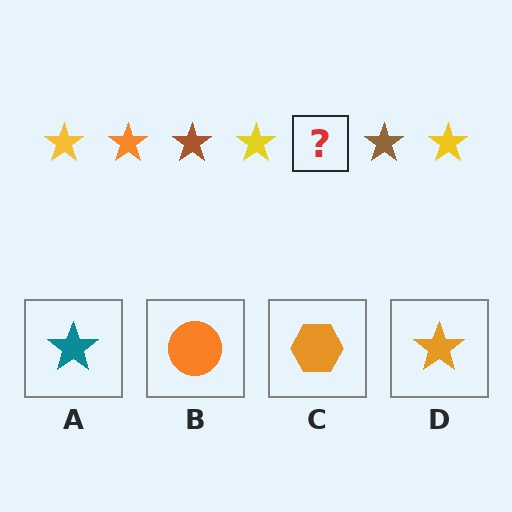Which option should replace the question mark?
Option D.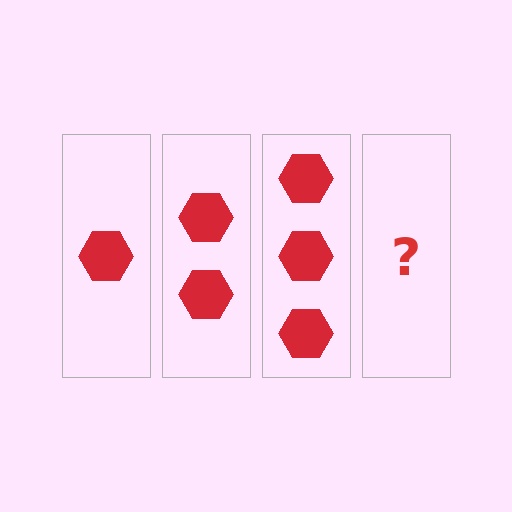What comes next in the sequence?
The next element should be 4 hexagons.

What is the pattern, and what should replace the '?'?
The pattern is that each step adds one more hexagon. The '?' should be 4 hexagons.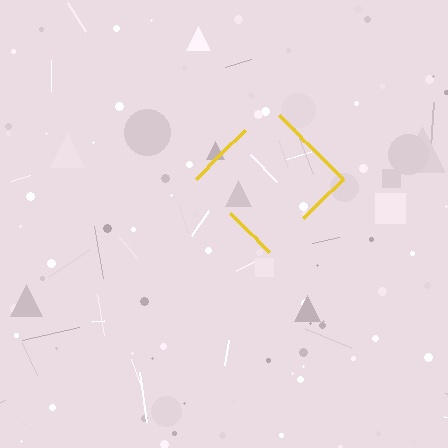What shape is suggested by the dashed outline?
The dashed outline suggests a diamond.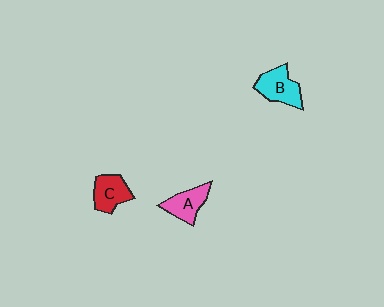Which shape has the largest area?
Shape B (cyan).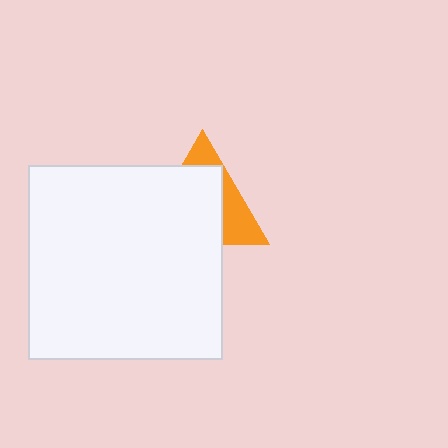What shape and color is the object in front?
The object in front is a white square.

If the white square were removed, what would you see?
You would see the complete orange triangle.